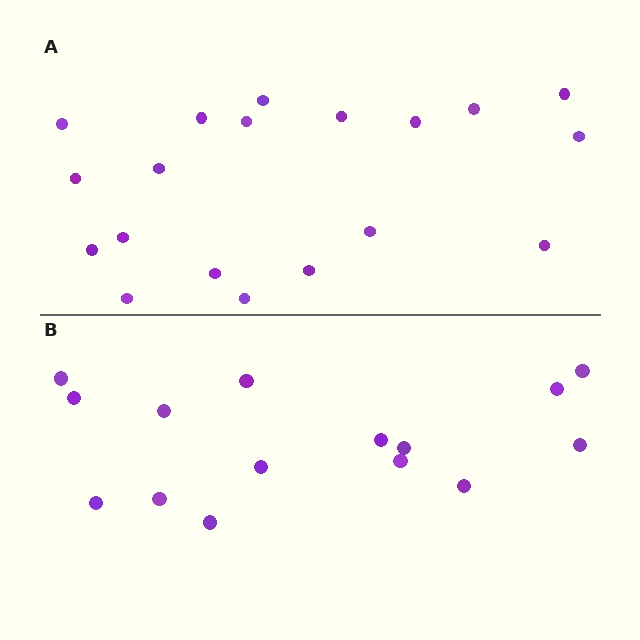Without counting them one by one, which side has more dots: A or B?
Region A (the top region) has more dots.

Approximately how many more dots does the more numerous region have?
Region A has about 4 more dots than region B.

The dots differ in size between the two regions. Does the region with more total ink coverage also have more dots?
No. Region B has more total ink coverage because its dots are larger, but region A actually contains more individual dots. Total area can be misleading — the number of items is what matters here.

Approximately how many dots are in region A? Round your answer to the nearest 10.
About 20 dots. (The exact count is 19, which rounds to 20.)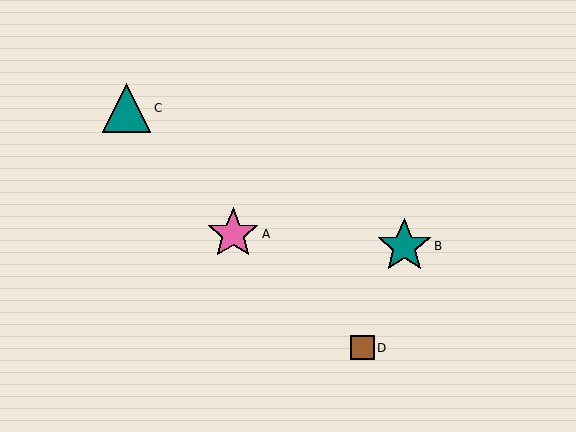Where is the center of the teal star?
The center of the teal star is at (404, 246).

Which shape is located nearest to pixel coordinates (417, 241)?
The teal star (labeled B) at (404, 246) is nearest to that location.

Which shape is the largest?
The teal star (labeled B) is the largest.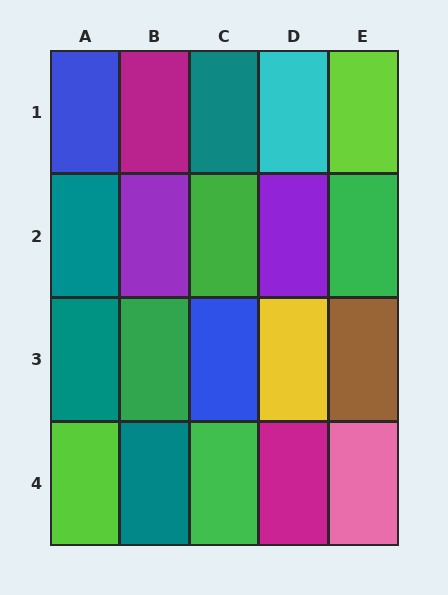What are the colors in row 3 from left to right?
Teal, green, blue, yellow, brown.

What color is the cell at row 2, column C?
Green.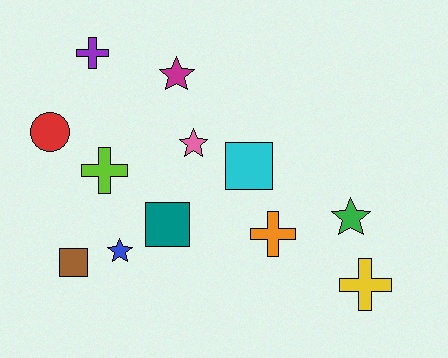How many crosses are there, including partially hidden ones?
There are 4 crosses.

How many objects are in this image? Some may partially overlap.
There are 12 objects.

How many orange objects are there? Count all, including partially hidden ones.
There is 1 orange object.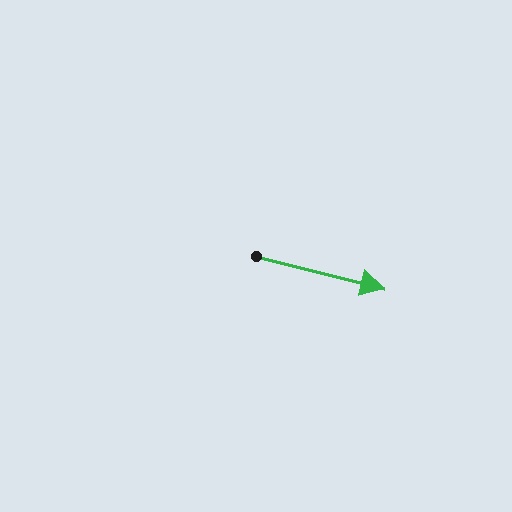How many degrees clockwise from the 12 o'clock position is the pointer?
Approximately 104 degrees.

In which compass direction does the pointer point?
East.